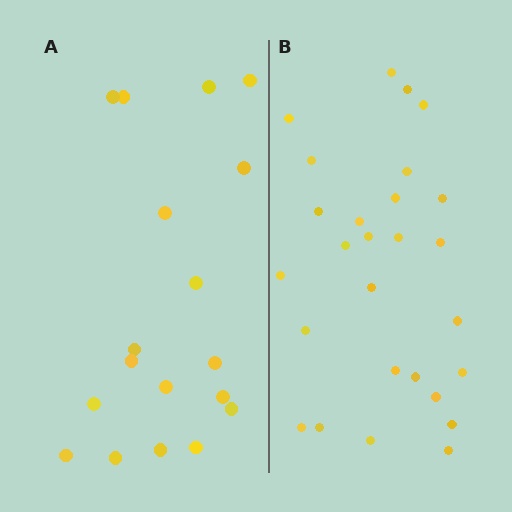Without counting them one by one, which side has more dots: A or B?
Region B (the right region) has more dots.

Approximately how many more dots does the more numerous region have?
Region B has roughly 8 or so more dots than region A.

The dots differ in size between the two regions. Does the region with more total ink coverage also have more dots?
No. Region A has more total ink coverage because its dots are larger, but region B actually contains more individual dots. Total area can be misleading — the number of items is what matters here.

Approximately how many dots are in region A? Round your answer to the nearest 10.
About 20 dots. (The exact count is 18, which rounds to 20.)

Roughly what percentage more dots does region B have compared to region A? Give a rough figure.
About 50% more.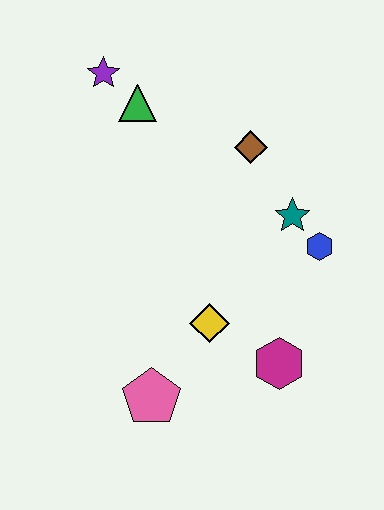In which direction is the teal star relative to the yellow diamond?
The teal star is above the yellow diamond.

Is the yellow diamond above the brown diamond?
No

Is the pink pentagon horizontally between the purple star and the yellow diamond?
Yes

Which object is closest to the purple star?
The green triangle is closest to the purple star.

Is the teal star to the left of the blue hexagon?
Yes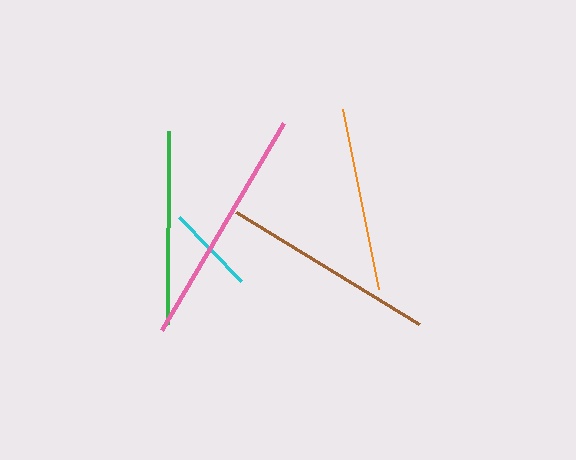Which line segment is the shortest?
The cyan line is the shortest at approximately 90 pixels.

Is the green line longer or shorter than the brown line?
The brown line is longer than the green line.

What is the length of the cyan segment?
The cyan segment is approximately 90 pixels long.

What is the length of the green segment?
The green segment is approximately 193 pixels long.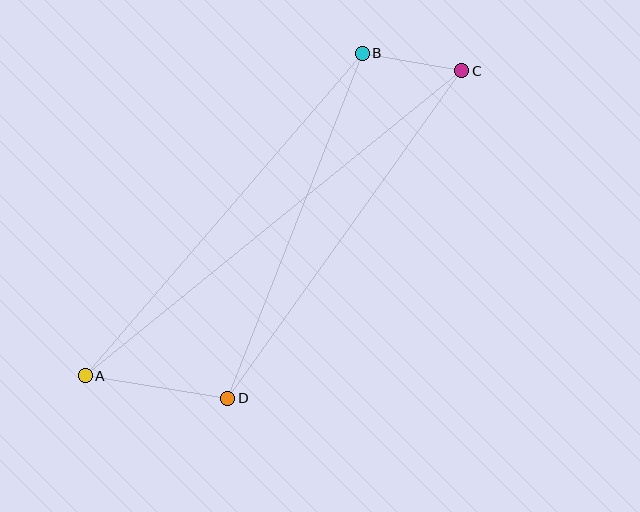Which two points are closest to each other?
Points B and C are closest to each other.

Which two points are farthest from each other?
Points A and C are farthest from each other.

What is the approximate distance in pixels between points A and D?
The distance between A and D is approximately 144 pixels.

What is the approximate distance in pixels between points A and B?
The distance between A and B is approximately 425 pixels.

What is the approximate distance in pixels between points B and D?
The distance between B and D is approximately 371 pixels.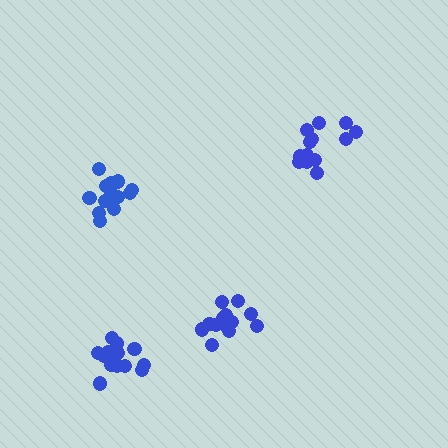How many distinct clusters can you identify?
There are 4 distinct clusters.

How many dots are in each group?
Group 1: 13 dots, Group 2: 15 dots, Group 3: 14 dots, Group 4: 14 dots (56 total).